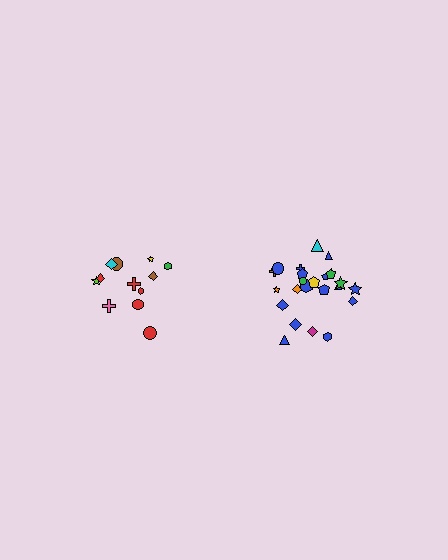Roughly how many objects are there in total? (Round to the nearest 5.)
Roughly 35 objects in total.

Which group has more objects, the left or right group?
The right group.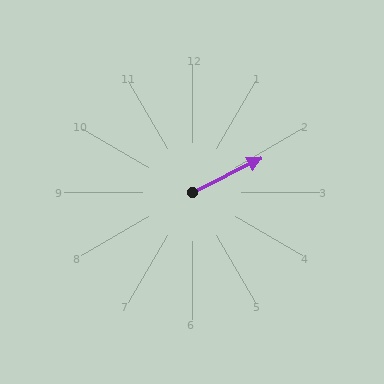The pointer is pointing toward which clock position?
Roughly 2 o'clock.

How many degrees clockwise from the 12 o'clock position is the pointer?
Approximately 64 degrees.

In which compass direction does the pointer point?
Northeast.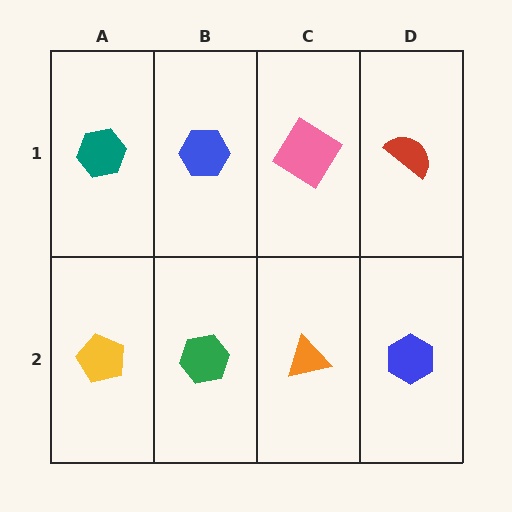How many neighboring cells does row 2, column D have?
2.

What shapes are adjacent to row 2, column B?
A blue hexagon (row 1, column B), a yellow pentagon (row 2, column A), an orange triangle (row 2, column C).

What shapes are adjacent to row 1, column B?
A green hexagon (row 2, column B), a teal hexagon (row 1, column A), a pink diamond (row 1, column C).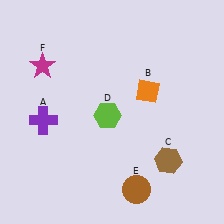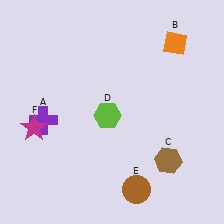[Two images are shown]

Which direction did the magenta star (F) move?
The magenta star (F) moved down.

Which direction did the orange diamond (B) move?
The orange diamond (B) moved up.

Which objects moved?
The objects that moved are: the orange diamond (B), the magenta star (F).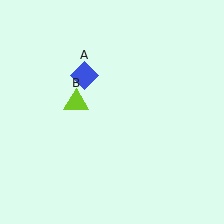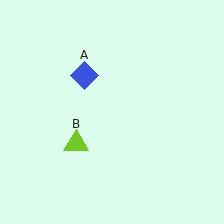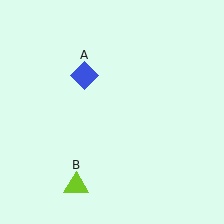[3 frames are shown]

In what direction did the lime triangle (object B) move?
The lime triangle (object B) moved down.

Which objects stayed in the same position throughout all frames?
Blue diamond (object A) remained stationary.